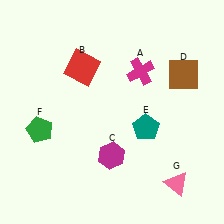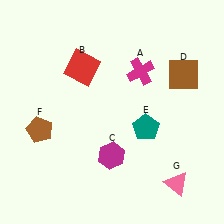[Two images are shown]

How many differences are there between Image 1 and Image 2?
There is 1 difference between the two images.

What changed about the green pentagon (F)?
In Image 1, F is green. In Image 2, it changed to brown.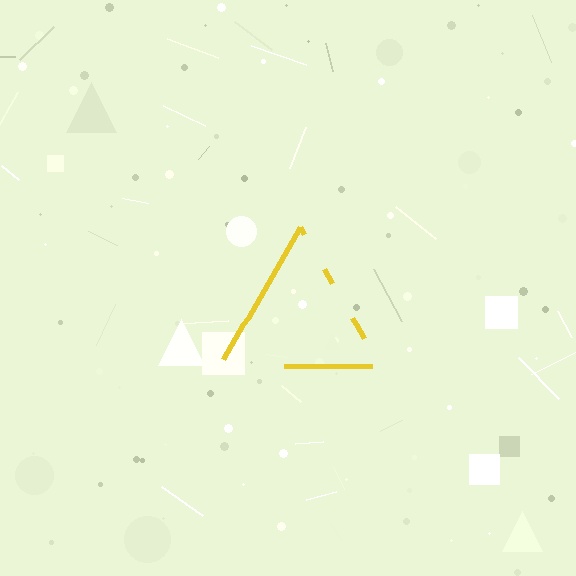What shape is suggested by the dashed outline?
The dashed outline suggests a triangle.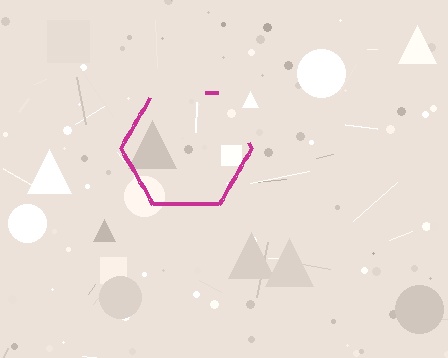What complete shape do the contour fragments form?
The contour fragments form a hexagon.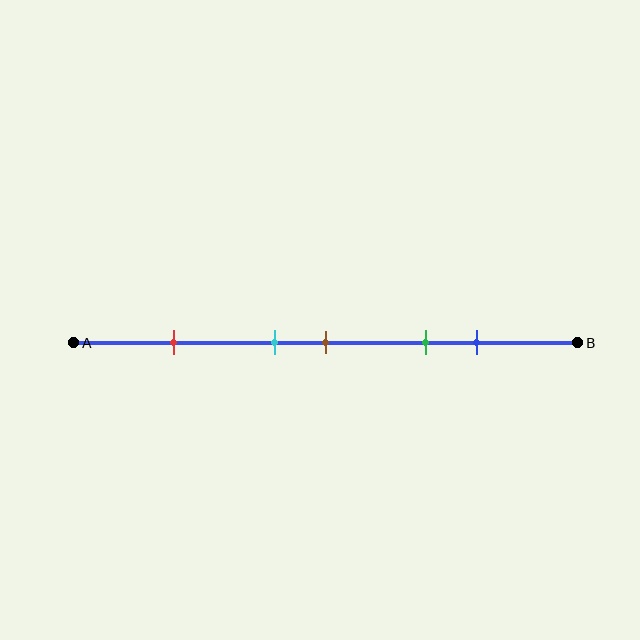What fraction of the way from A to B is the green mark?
The green mark is approximately 70% (0.7) of the way from A to B.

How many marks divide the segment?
There are 5 marks dividing the segment.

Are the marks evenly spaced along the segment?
No, the marks are not evenly spaced.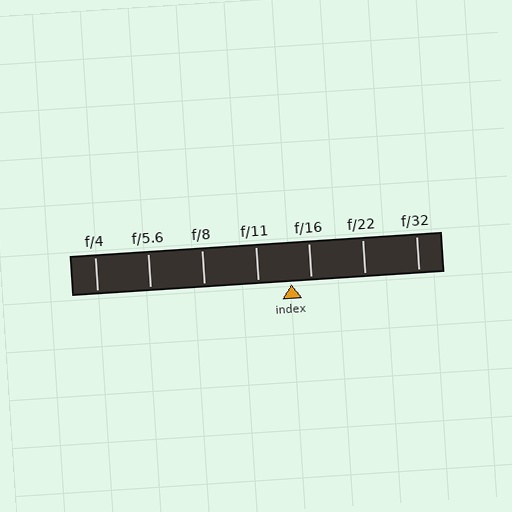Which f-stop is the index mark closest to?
The index mark is closest to f/16.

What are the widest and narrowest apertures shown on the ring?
The widest aperture shown is f/4 and the narrowest is f/32.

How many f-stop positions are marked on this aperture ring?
There are 7 f-stop positions marked.